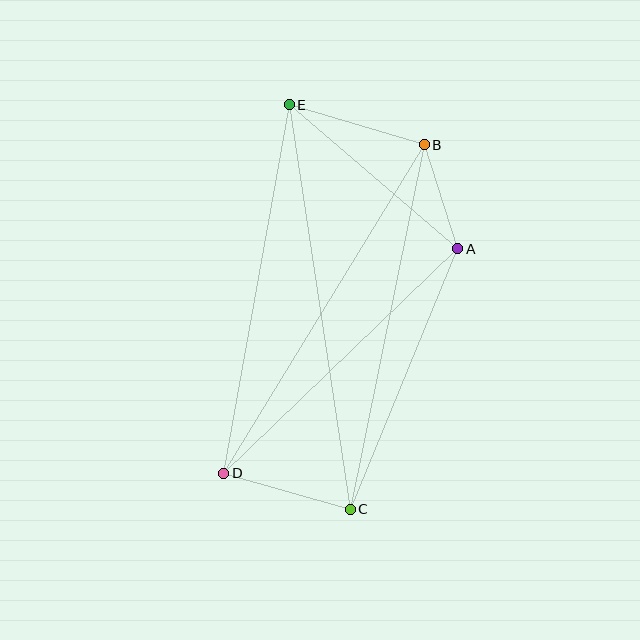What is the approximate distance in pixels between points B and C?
The distance between B and C is approximately 372 pixels.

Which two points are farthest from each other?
Points C and E are farthest from each other.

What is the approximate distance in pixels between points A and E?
The distance between A and E is approximately 221 pixels.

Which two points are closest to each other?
Points A and B are closest to each other.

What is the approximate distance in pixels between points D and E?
The distance between D and E is approximately 374 pixels.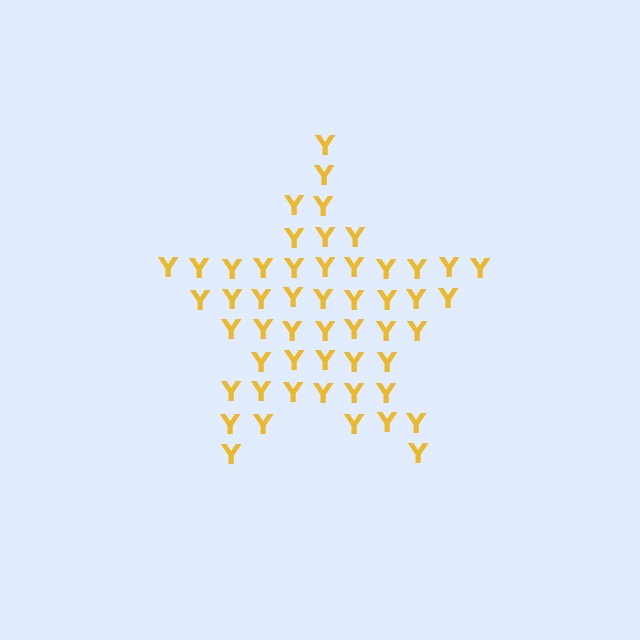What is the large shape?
The large shape is a star.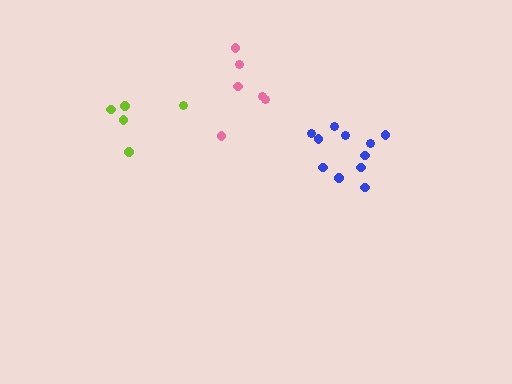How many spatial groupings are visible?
There are 3 spatial groupings.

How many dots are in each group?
Group 1: 6 dots, Group 2: 11 dots, Group 3: 5 dots (22 total).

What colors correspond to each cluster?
The clusters are colored: pink, blue, lime.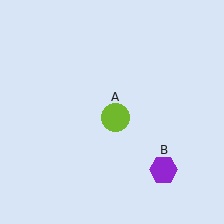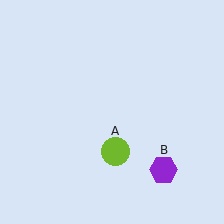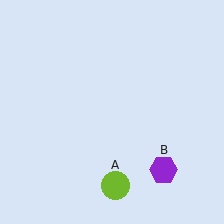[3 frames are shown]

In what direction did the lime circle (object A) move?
The lime circle (object A) moved down.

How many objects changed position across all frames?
1 object changed position: lime circle (object A).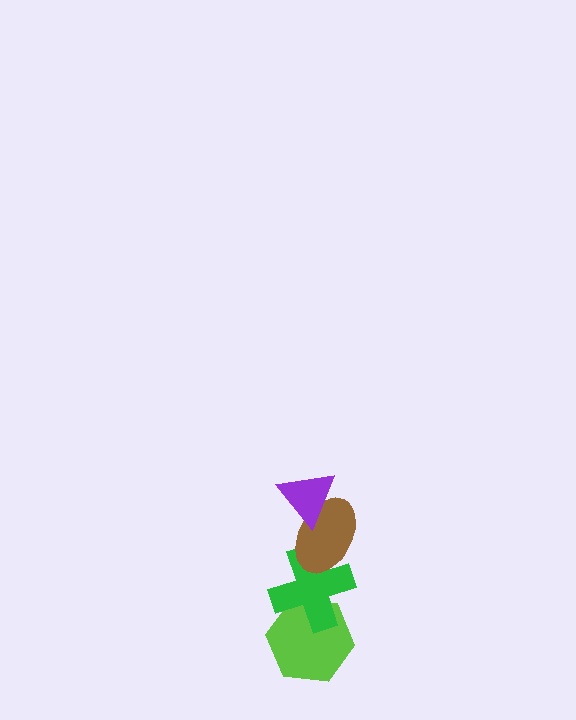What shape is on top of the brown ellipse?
The purple triangle is on top of the brown ellipse.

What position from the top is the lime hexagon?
The lime hexagon is 4th from the top.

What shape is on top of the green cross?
The brown ellipse is on top of the green cross.